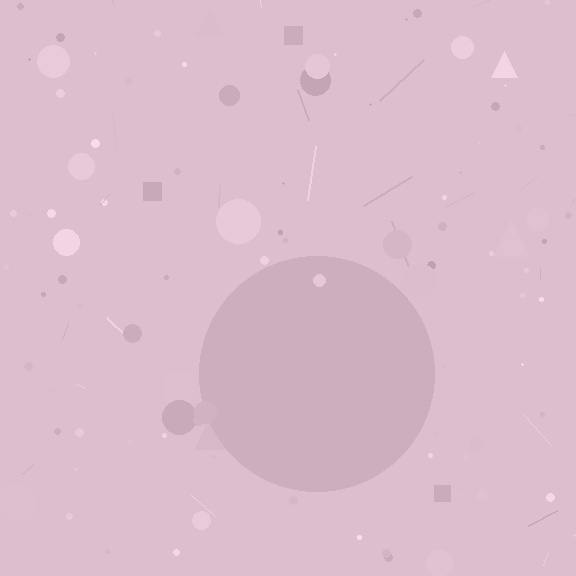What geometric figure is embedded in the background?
A circle is embedded in the background.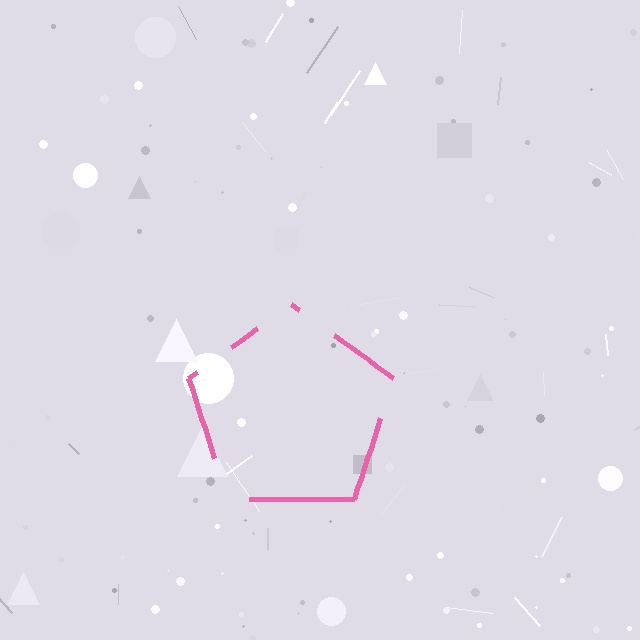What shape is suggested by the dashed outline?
The dashed outline suggests a pentagon.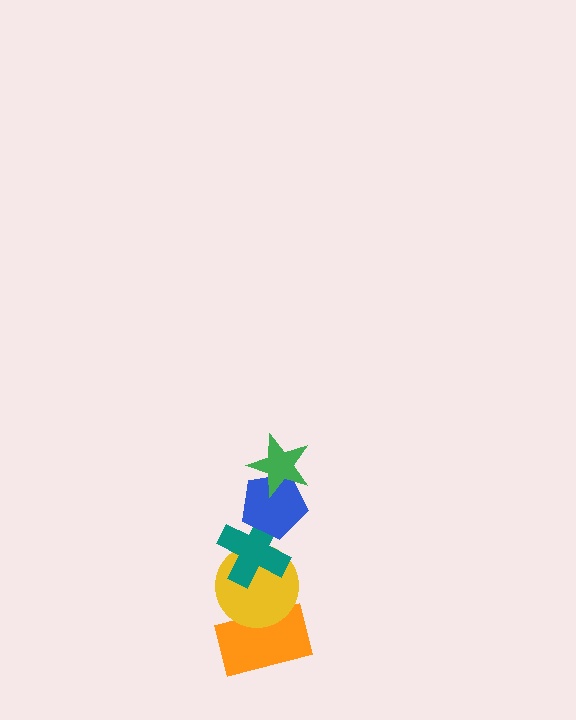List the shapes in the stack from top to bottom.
From top to bottom: the green star, the blue pentagon, the teal cross, the yellow circle, the orange rectangle.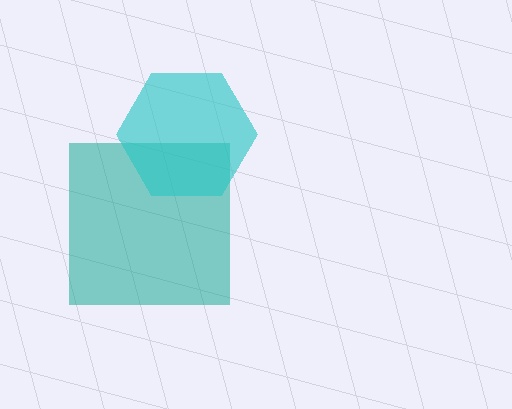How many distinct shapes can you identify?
There are 2 distinct shapes: a teal square, a cyan hexagon.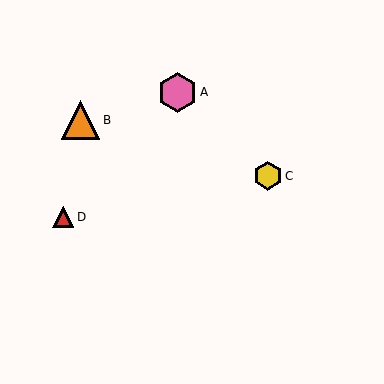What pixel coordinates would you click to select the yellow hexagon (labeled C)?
Click at (268, 176) to select the yellow hexagon C.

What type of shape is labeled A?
Shape A is a pink hexagon.